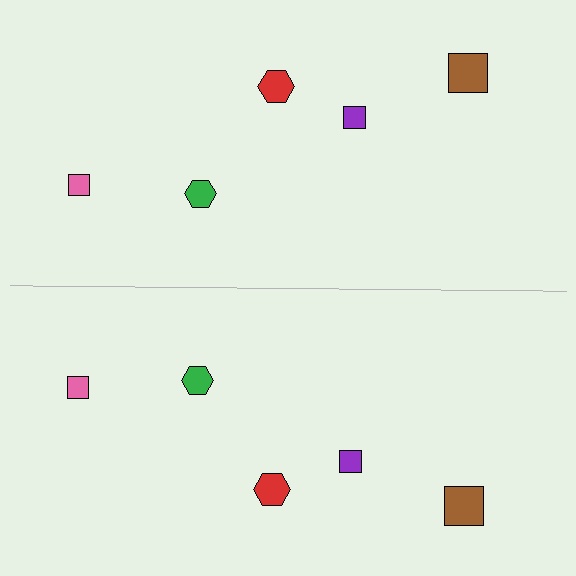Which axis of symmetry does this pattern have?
The pattern has a horizontal axis of symmetry running through the center of the image.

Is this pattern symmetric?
Yes, this pattern has bilateral (reflection) symmetry.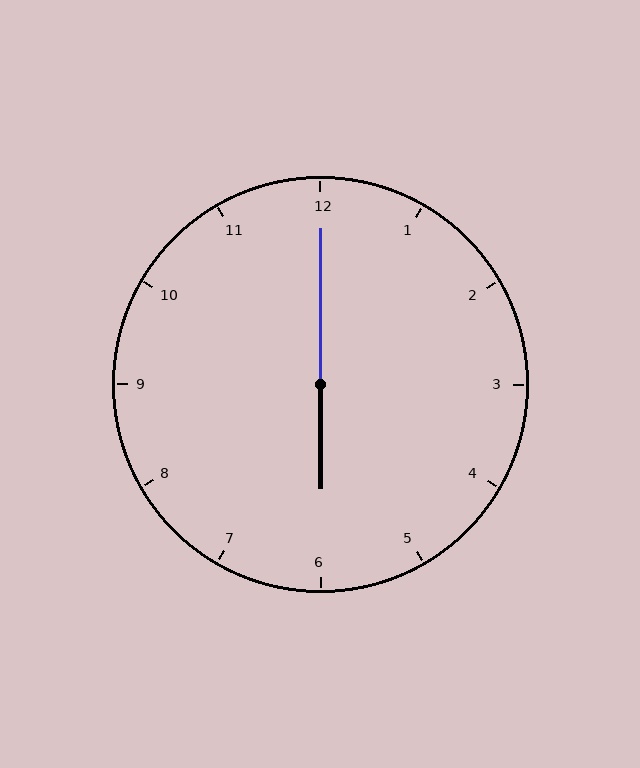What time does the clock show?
6:00.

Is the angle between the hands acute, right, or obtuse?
It is obtuse.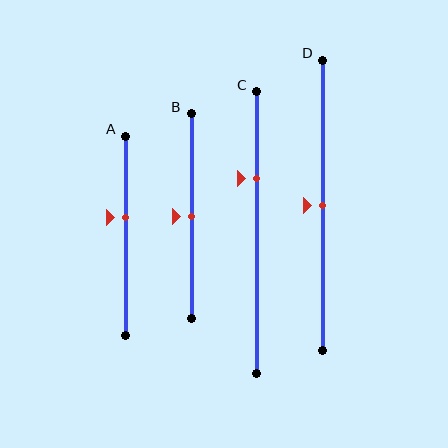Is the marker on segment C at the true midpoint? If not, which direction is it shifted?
No, the marker on segment C is shifted upward by about 19% of the segment length.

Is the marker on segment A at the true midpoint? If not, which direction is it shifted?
No, the marker on segment A is shifted upward by about 9% of the segment length.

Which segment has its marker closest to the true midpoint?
Segment B has its marker closest to the true midpoint.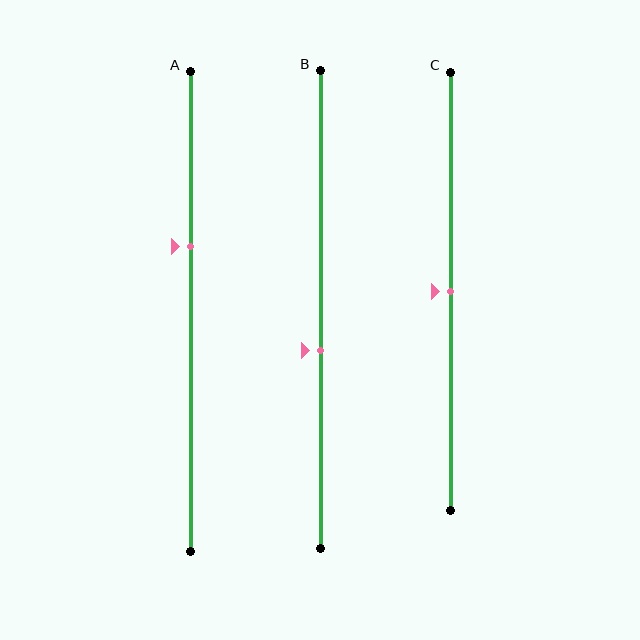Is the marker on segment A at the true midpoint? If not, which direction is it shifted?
No, the marker on segment A is shifted upward by about 14% of the segment length.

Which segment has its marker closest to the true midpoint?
Segment C has its marker closest to the true midpoint.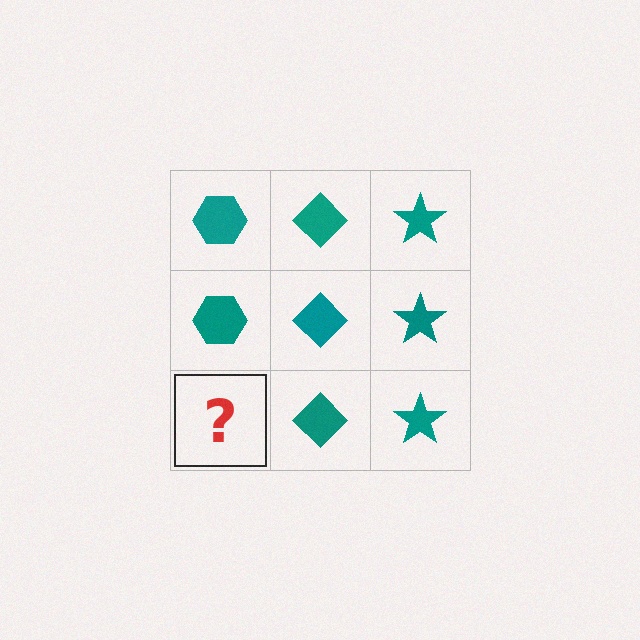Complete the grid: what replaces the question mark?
The question mark should be replaced with a teal hexagon.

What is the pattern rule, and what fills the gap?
The rule is that each column has a consistent shape. The gap should be filled with a teal hexagon.